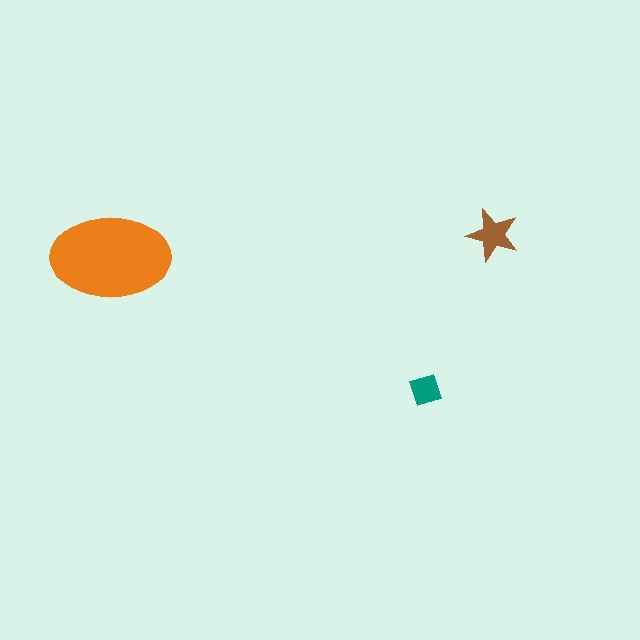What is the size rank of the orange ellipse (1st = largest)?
1st.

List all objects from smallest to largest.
The teal diamond, the brown star, the orange ellipse.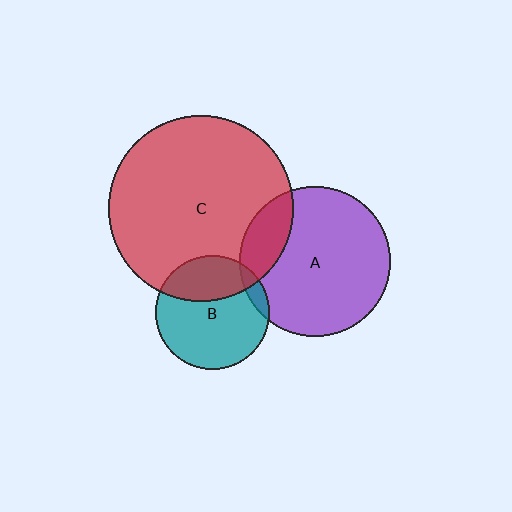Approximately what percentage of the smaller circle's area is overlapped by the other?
Approximately 10%.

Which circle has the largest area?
Circle C (red).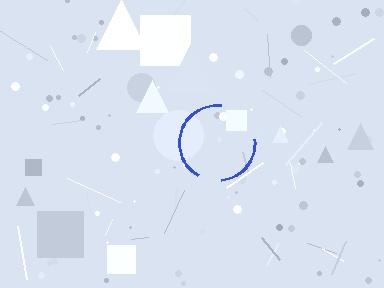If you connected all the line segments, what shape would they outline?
They would outline a circle.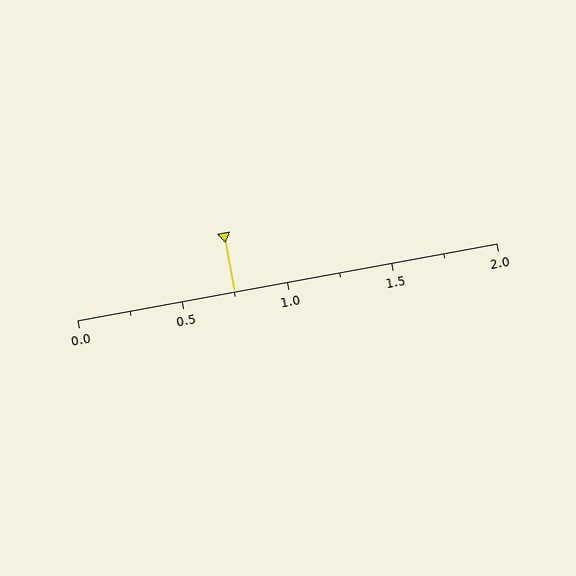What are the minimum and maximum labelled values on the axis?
The axis runs from 0.0 to 2.0.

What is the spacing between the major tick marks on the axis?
The major ticks are spaced 0.5 apart.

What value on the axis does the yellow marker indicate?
The marker indicates approximately 0.75.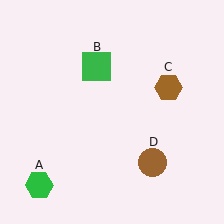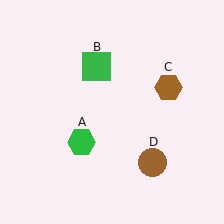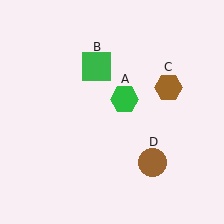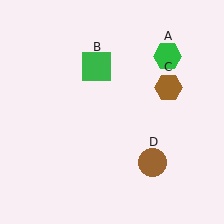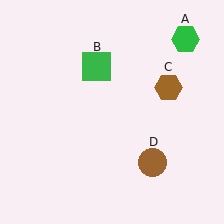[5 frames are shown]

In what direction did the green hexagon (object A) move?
The green hexagon (object A) moved up and to the right.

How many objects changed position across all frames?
1 object changed position: green hexagon (object A).